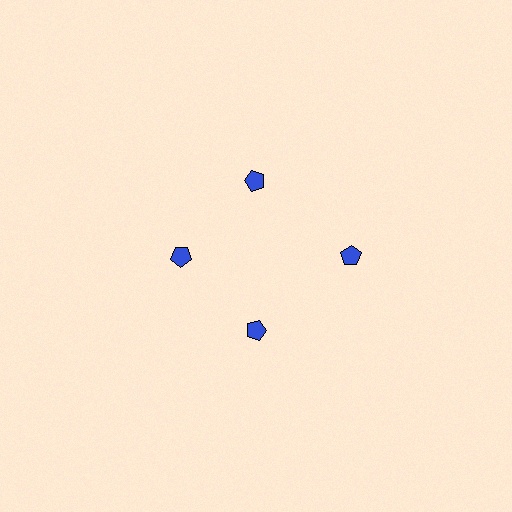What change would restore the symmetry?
The symmetry would be restored by moving it inward, back onto the ring so that all 4 pentagons sit at equal angles and equal distance from the center.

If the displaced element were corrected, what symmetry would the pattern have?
It would have 4-fold rotational symmetry — the pattern would map onto itself every 90 degrees.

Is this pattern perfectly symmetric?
No. The 4 blue pentagons are arranged in a ring, but one element near the 3 o'clock position is pushed outward from the center, breaking the 4-fold rotational symmetry.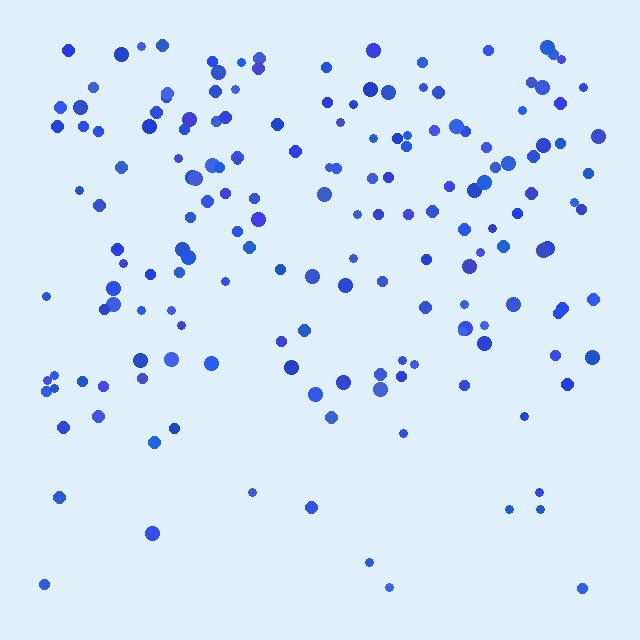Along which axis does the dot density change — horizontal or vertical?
Vertical.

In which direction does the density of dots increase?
From bottom to top, with the top side densest.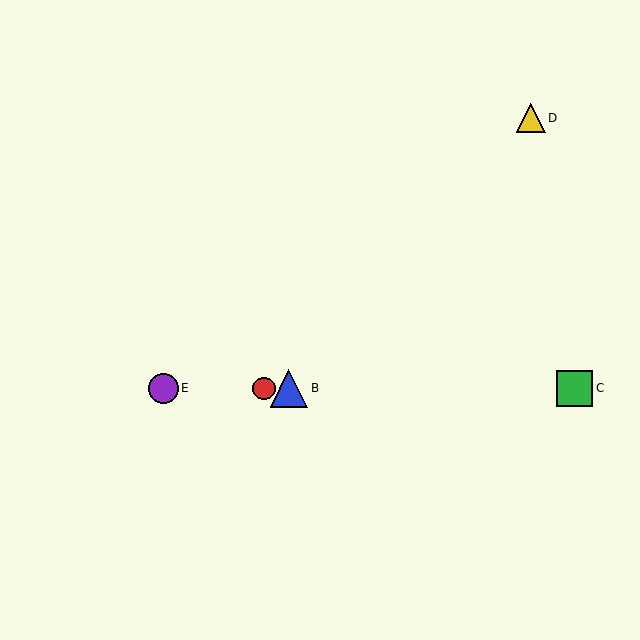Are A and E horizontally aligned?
Yes, both are at y≈388.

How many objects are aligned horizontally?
4 objects (A, B, C, E) are aligned horizontally.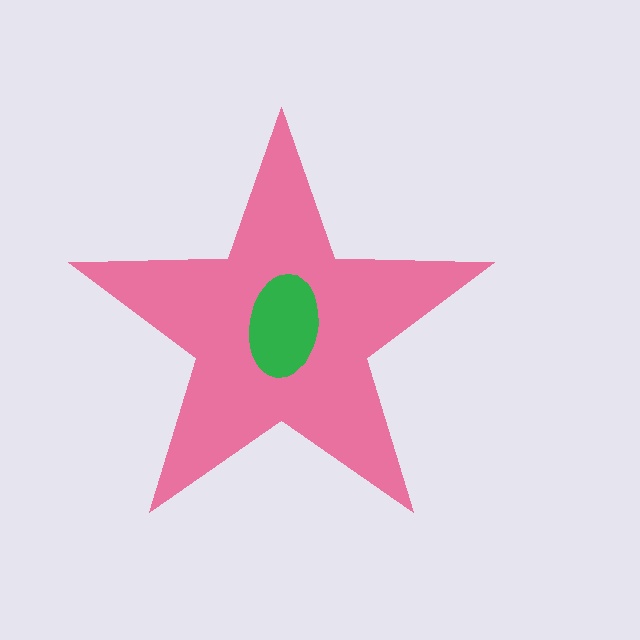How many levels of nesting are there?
2.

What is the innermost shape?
The green ellipse.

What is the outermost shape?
The pink star.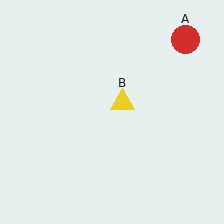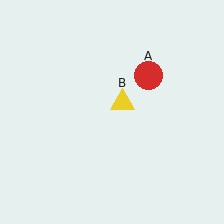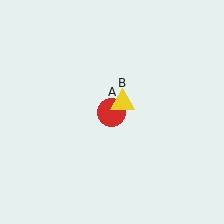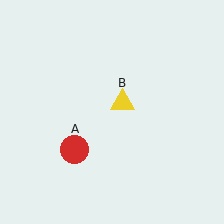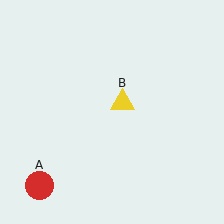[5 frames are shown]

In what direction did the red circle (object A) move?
The red circle (object A) moved down and to the left.